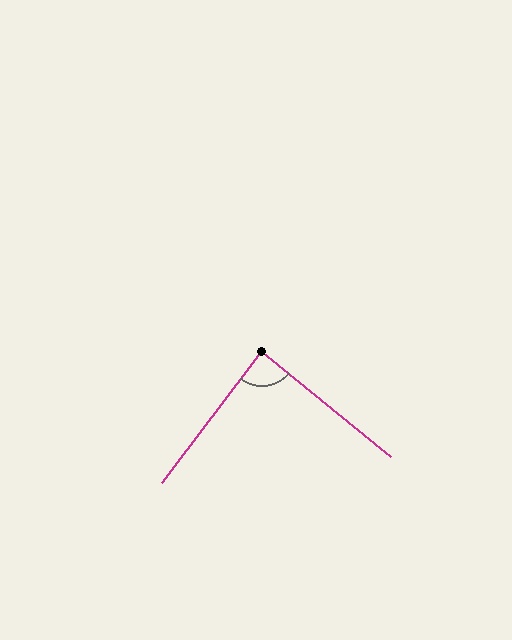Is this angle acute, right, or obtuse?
It is approximately a right angle.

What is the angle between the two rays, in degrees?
Approximately 88 degrees.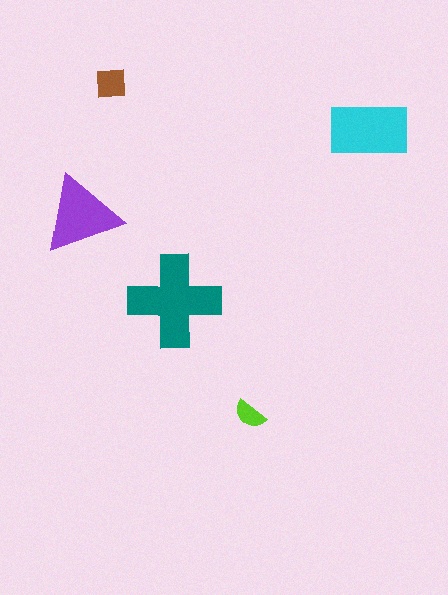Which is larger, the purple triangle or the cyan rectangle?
The cyan rectangle.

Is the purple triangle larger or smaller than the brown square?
Larger.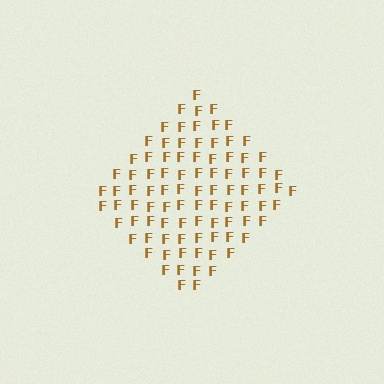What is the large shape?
The large shape is a diamond.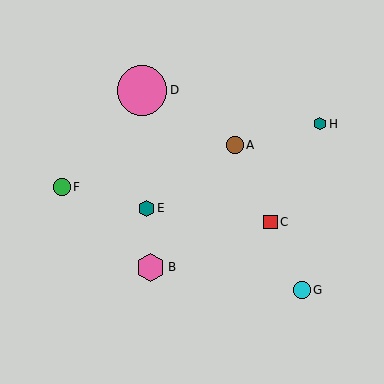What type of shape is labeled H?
Shape H is a teal hexagon.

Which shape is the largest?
The pink circle (labeled D) is the largest.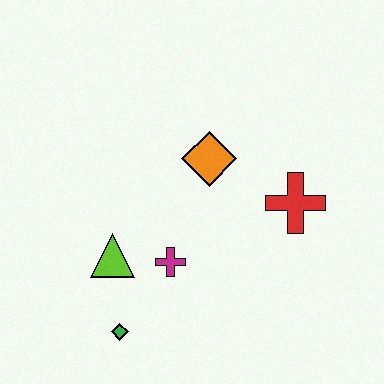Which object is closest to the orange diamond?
The red cross is closest to the orange diamond.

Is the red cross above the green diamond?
Yes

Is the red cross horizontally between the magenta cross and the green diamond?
No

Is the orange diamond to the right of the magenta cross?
Yes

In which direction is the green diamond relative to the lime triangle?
The green diamond is below the lime triangle.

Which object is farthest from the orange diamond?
The green diamond is farthest from the orange diamond.